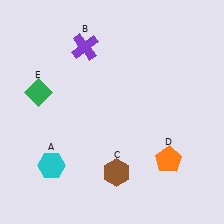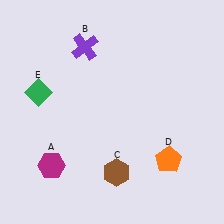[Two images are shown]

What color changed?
The hexagon (A) changed from cyan in Image 1 to magenta in Image 2.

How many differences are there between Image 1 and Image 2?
There is 1 difference between the two images.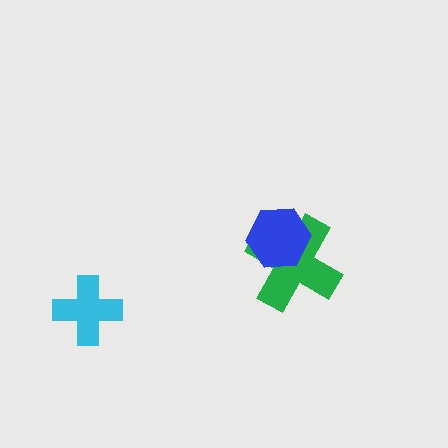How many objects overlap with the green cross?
1 object overlaps with the green cross.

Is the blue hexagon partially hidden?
No, no other shape covers it.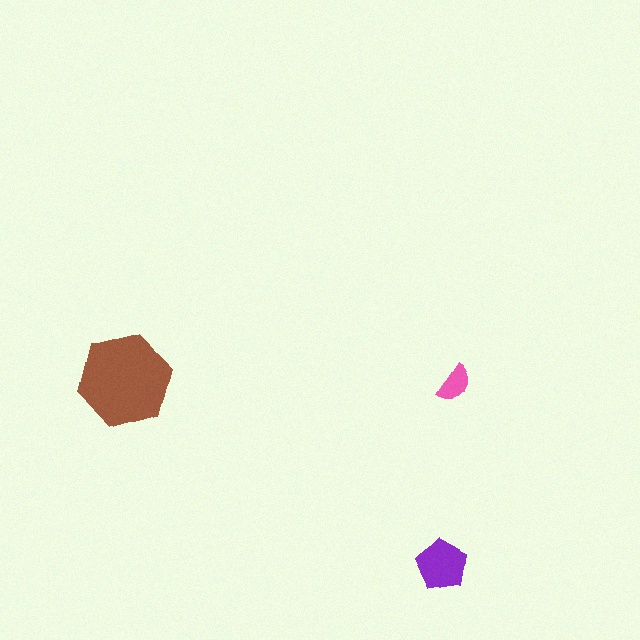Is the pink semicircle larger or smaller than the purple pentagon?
Smaller.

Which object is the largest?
The brown hexagon.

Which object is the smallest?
The pink semicircle.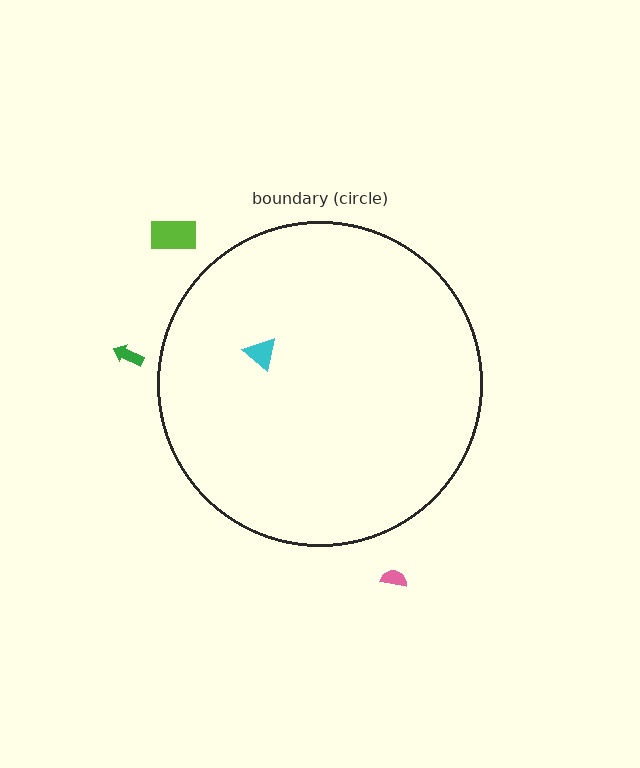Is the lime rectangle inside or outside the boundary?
Outside.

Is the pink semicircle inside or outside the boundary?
Outside.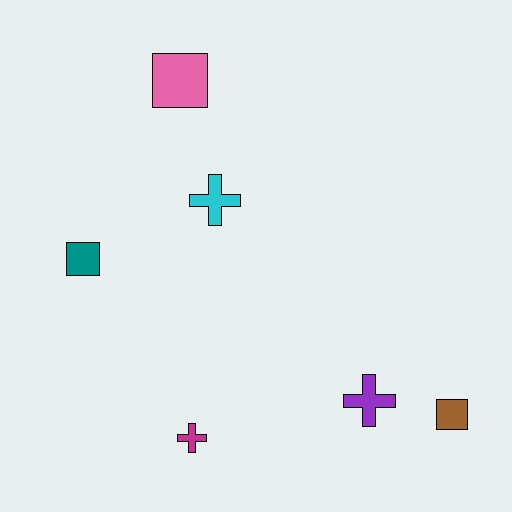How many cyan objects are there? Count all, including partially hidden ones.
There is 1 cyan object.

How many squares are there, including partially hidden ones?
There are 3 squares.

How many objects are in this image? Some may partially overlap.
There are 6 objects.